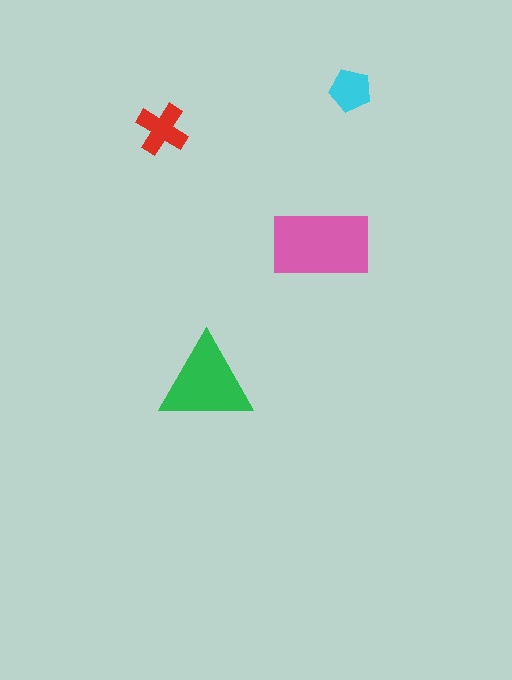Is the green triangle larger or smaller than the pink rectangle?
Smaller.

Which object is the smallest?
The cyan pentagon.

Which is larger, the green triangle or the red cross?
The green triangle.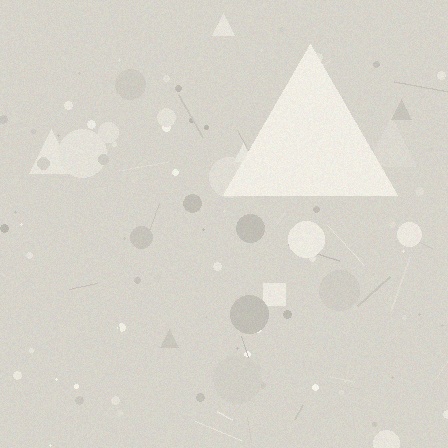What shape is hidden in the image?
A triangle is hidden in the image.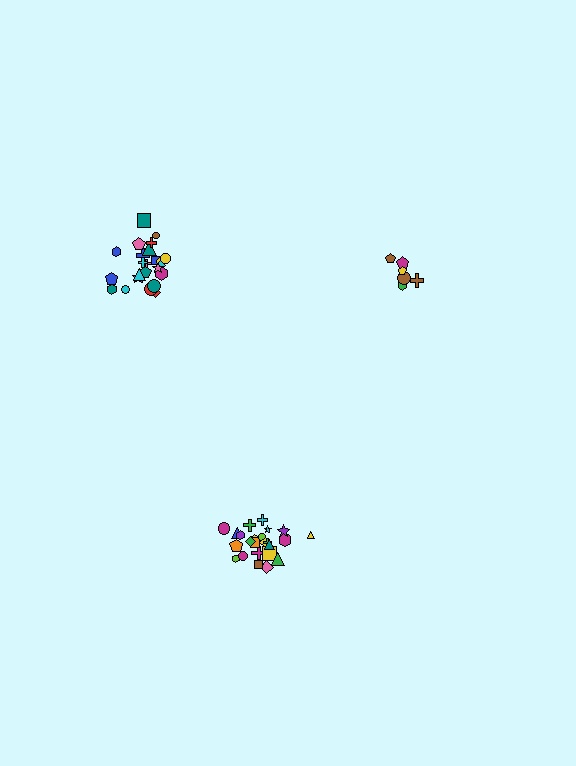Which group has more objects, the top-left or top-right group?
The top-left group.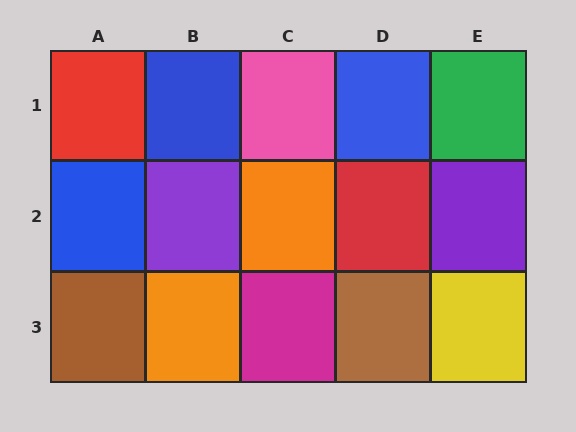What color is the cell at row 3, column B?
Orange.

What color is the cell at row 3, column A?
Brown.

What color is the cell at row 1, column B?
Blue.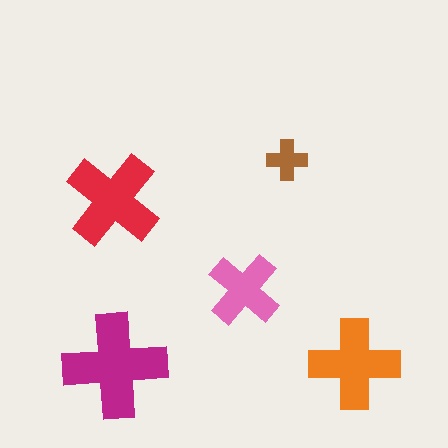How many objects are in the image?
There are 5 objects in the image.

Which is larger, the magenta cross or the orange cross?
The magenta one.